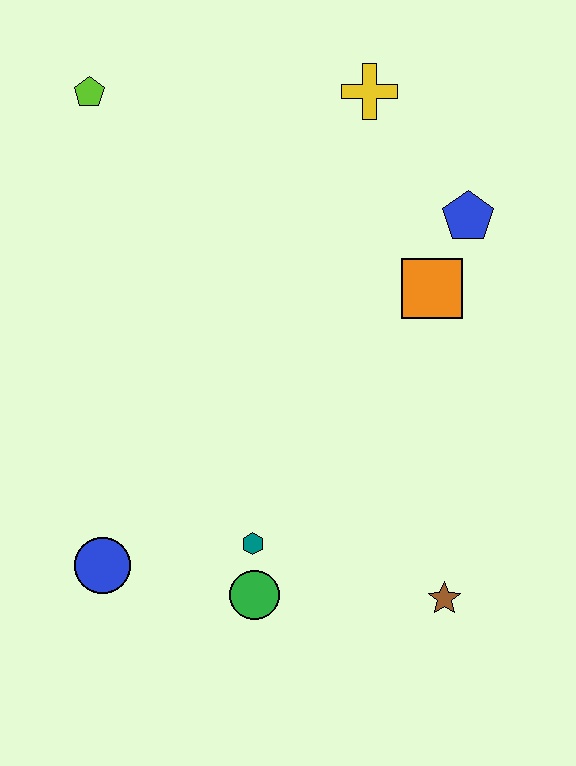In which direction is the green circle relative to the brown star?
The green circle is to the left of the brown star.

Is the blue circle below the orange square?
Yes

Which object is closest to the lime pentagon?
The yellow cross is closest to the lime pentagon.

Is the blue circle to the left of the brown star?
Yes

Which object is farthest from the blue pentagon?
The blue circle is farthest from the blue pentagon.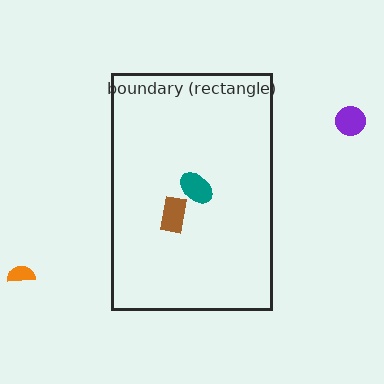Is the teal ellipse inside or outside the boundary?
Inside.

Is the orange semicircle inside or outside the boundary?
Outside.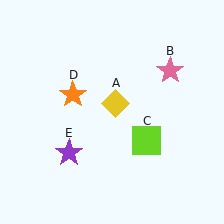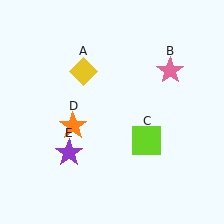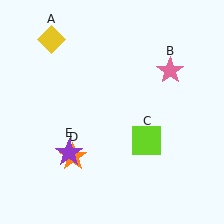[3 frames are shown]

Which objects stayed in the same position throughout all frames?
Pink star (object B) and lime square (object C) and purple star (object E) remained stationary.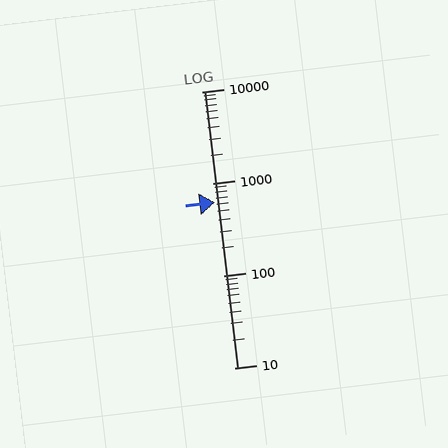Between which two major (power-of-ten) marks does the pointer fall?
The pointer is between 100 and 1000.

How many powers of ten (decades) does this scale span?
The scale spans 3 decades, from 10 to 10000.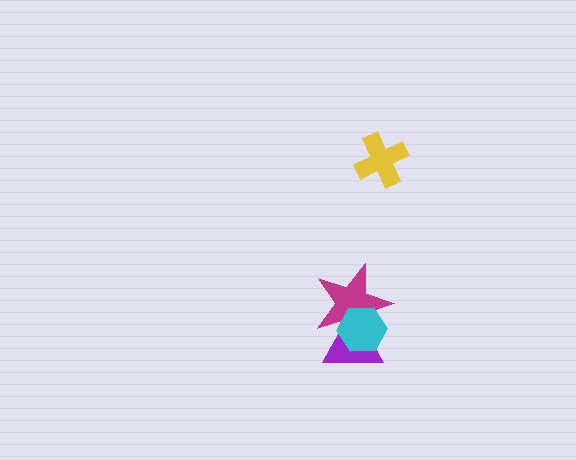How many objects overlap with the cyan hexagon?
2 objects overlap with the cyan hexagon.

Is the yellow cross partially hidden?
No, no other shape covers it.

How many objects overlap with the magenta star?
2 objects overlap with the magenta star.